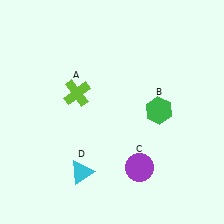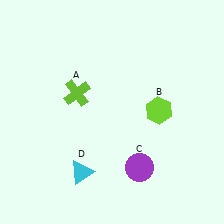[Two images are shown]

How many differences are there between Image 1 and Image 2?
There is 1 difference between the two images.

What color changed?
The hexagon (B) changed from green in Image 1 to lime in Image 2.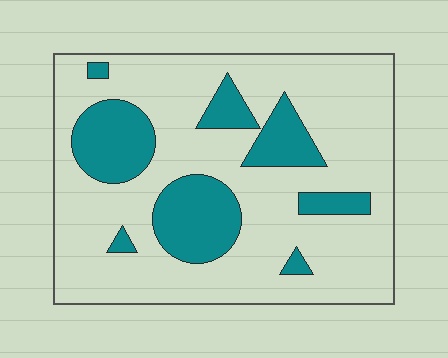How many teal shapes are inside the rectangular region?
8.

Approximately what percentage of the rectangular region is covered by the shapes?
Approximately 25%.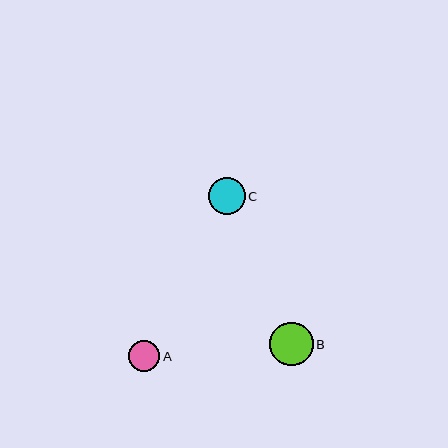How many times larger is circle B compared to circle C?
Circle B is approximately 1.2 times the size of circle C.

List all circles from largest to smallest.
From largest to smallest: B, C, A.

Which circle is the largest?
Circle B is the largest with a size of approximately 43 pixels.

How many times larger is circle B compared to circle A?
Circle B is approximately 1.4 times the size of circle A.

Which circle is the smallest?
Circle A is the smallest with a size of approximately 31 pixels.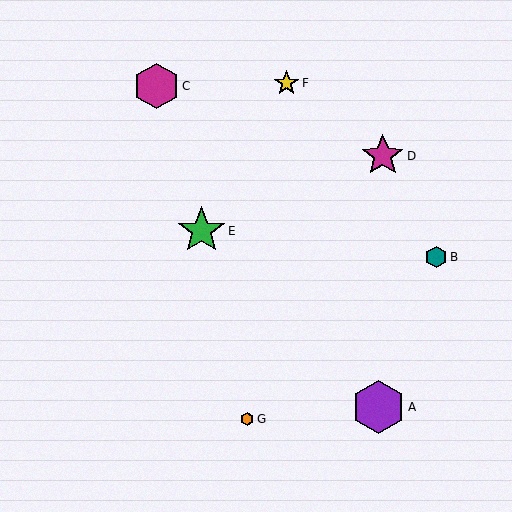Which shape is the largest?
The purple hexagon (labeled A) is the largest.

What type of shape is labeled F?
Shape F is a yellow star.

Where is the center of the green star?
The center of the green star is at (202, 231).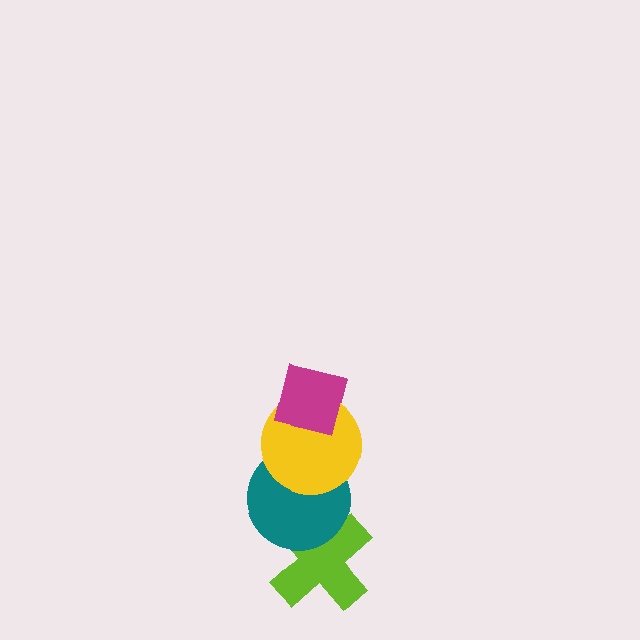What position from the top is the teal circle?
The teal circle is 3rd from the top.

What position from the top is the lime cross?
The lime cross is 4th from the top.